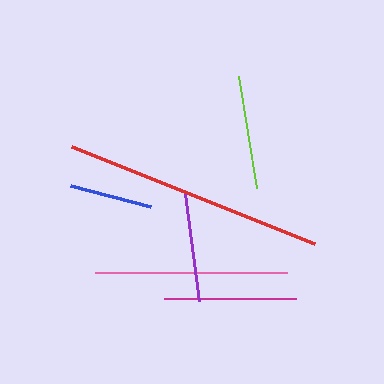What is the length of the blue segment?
The blue segment is approximately 82 pixels long.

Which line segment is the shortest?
The blue line is the shortest at approximately 82 pixels.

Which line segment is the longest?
The red line is the longest at approximately 261 pixels.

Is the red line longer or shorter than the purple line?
The red line is longer than the purple line.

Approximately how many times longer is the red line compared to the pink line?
The red line is approximately 1.4 times the length of the pink line.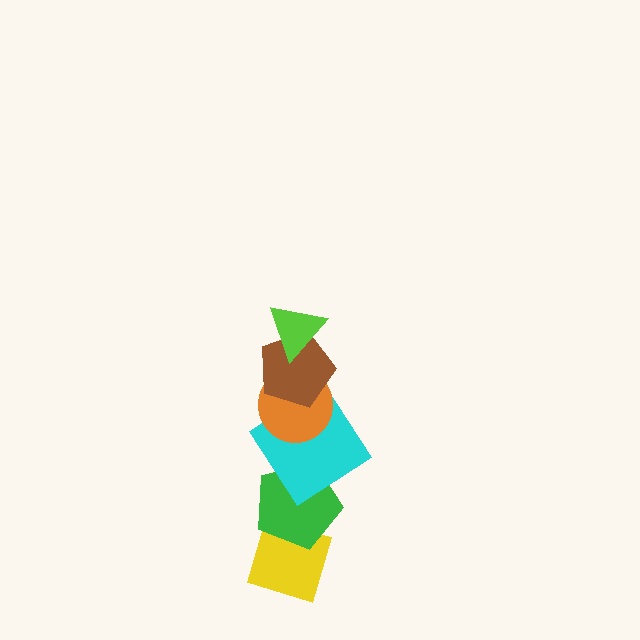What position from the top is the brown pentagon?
The brown pentagon is 2nd from the top.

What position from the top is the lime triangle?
The lime triangle is 1st from the top.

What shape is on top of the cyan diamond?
The orange circle is on top of the cyan diamond.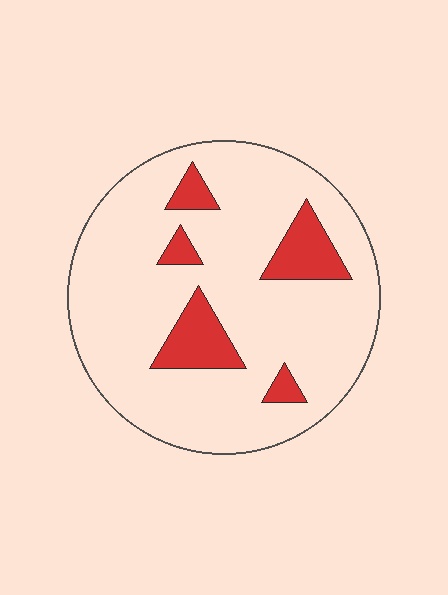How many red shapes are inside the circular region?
5.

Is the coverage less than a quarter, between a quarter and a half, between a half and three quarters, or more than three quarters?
Less than a quarter.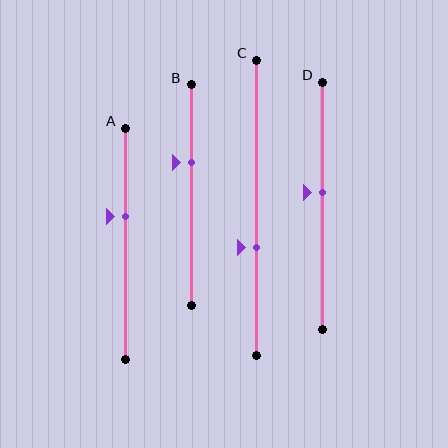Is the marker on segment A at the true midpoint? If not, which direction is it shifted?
No, the marker on segment A is shifted upward by about 12% of the segment length.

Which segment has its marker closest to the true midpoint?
Segment D has its marker closest to the true midpoint.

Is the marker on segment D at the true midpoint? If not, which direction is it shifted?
No, the marker on segment D is shifted upward by about 5% of the segment length.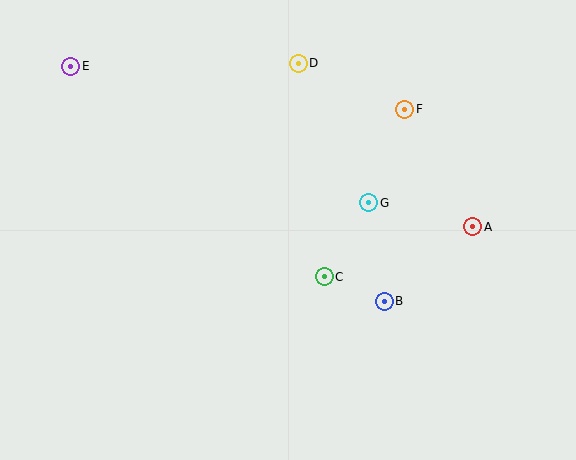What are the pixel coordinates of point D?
Point D is at (298, 63).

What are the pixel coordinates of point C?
Point C is at (324, 277).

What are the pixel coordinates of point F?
Point F is at (405, 109).